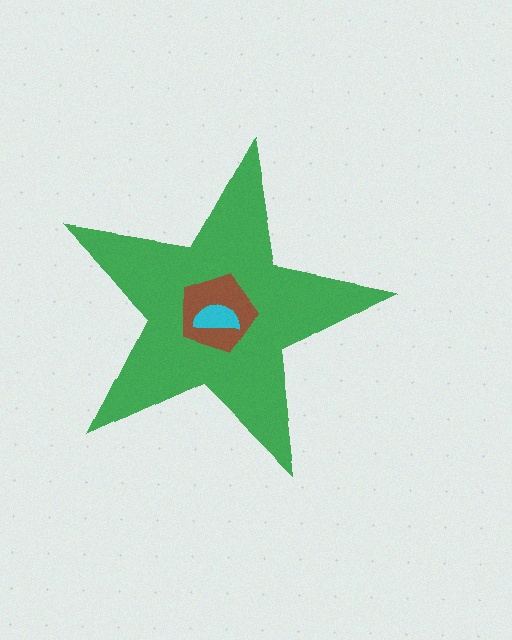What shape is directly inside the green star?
The brown pentagon.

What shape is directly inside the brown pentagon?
The cyan semicircle.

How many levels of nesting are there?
3.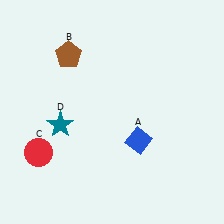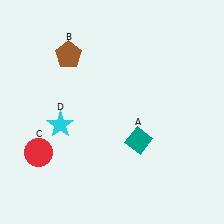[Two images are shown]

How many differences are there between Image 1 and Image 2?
There are 2 differences between the two images.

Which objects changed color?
A changed from blue to teal. D changed from teal to cyan.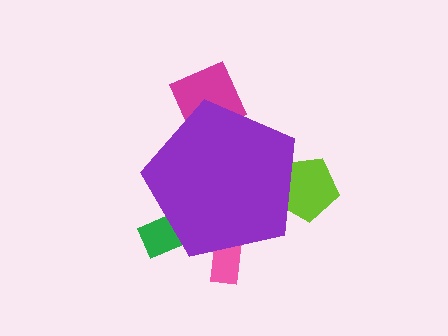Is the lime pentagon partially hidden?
Yes, the lime pentagon is partially hidden behind the purple pentagon.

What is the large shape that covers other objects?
A purple pentagon.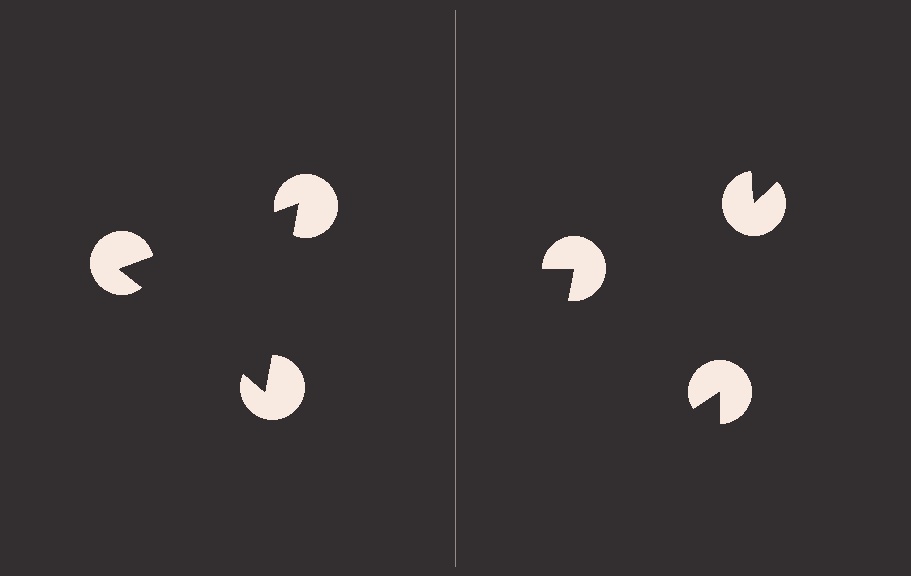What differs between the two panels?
The pac-man discs are positioned identically on both sides; only the wedge orientations differ. On the left they align to a triangle; on the right they are misaligned.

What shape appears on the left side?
An illusory triangle.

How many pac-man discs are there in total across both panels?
6 — 3 on each side.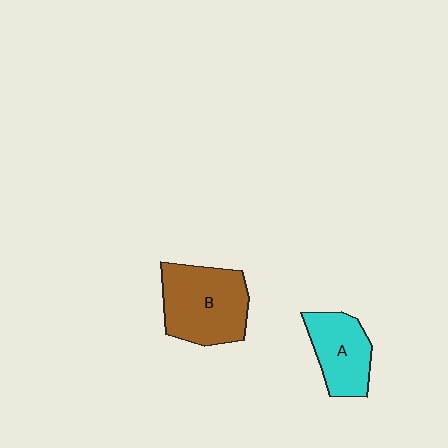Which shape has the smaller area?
Shape A (cyan).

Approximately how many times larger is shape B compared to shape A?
Approximately 1.5 times.